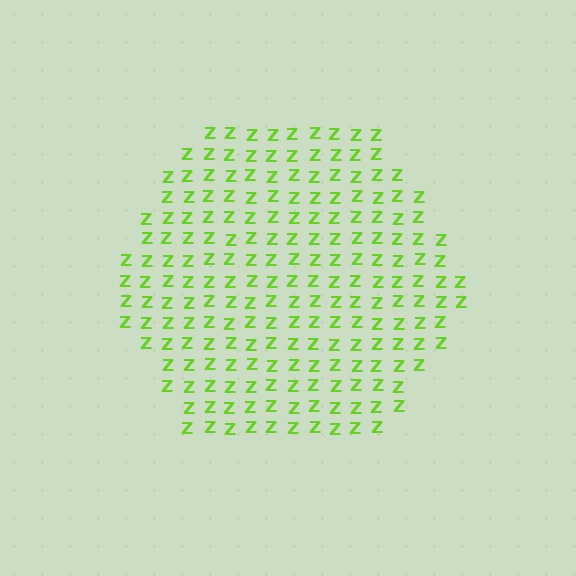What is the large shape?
The large shape is a hexagon.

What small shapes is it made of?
It is made of small letter Z's.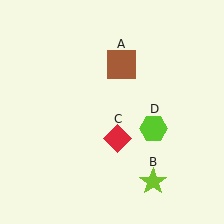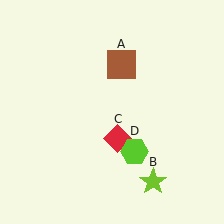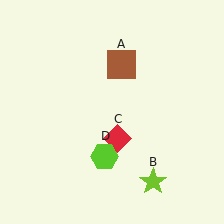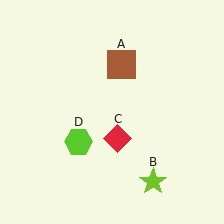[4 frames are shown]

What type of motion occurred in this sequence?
The lime hexagon (object D) rotated clockwise around the center of the scene.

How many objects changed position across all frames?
1 object changed position: lime hexagon (object D).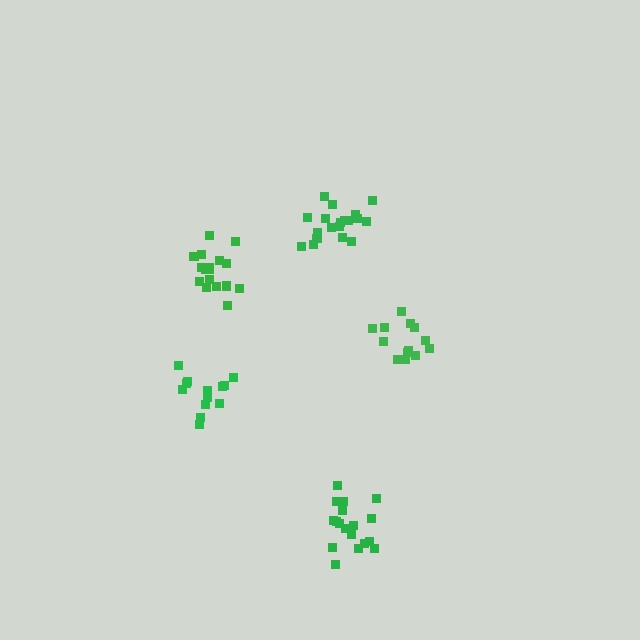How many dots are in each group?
Group 1: 19 dots, Group 2: 18 dots, Group 3: 13 dots, Group 4: 18 dots, Group 5: 13 dots (81 total).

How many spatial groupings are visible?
There are 5 spatial groupings.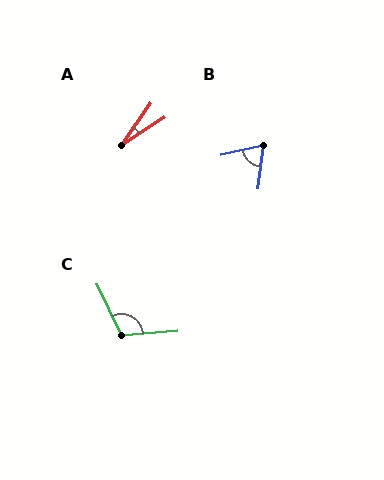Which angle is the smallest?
A, at approximately 21 degrees.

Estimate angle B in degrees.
Approximately 70 degrees.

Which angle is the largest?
C, at approximately 111 degrees.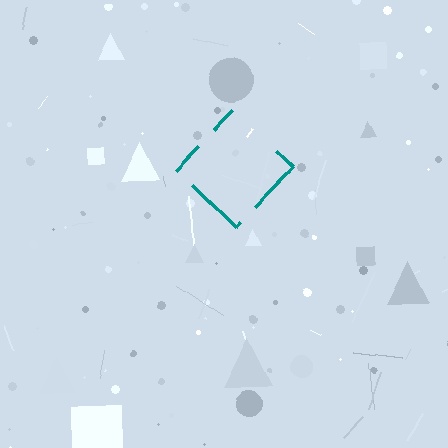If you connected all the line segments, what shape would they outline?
They would outline a diamond.